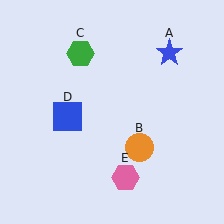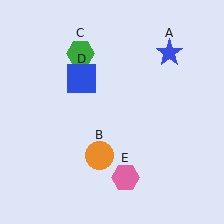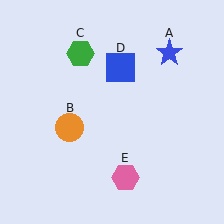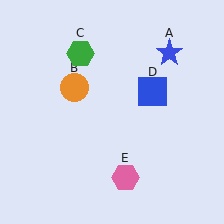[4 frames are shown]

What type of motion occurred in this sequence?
The orange circle (object B), blue square (object D) rotated clockwise around the center of the scene.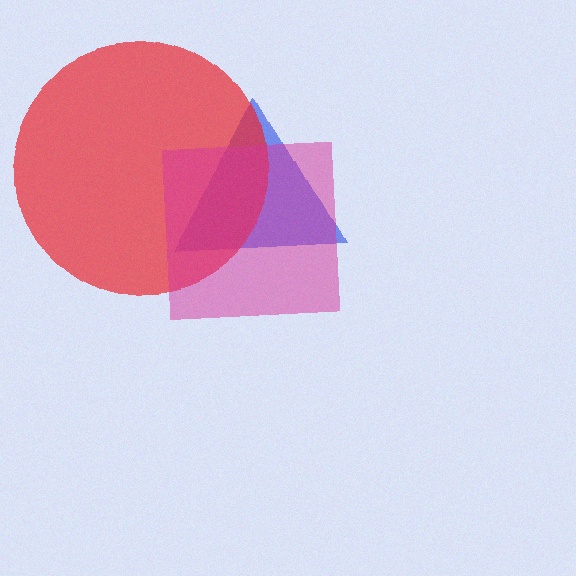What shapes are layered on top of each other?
The layered shapes are: a blue triangle, a red circle, a magenta square.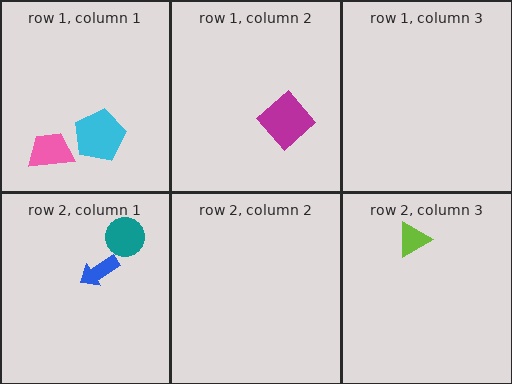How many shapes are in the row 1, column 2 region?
1.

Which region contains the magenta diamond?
The row 1, column 2 region.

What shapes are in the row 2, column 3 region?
The lime triangle.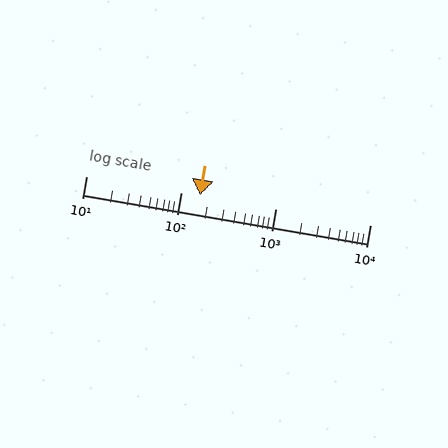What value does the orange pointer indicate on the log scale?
The pointer indicates approximately 160.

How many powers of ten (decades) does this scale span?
The scale spans 3 decades, from 10 to 10000.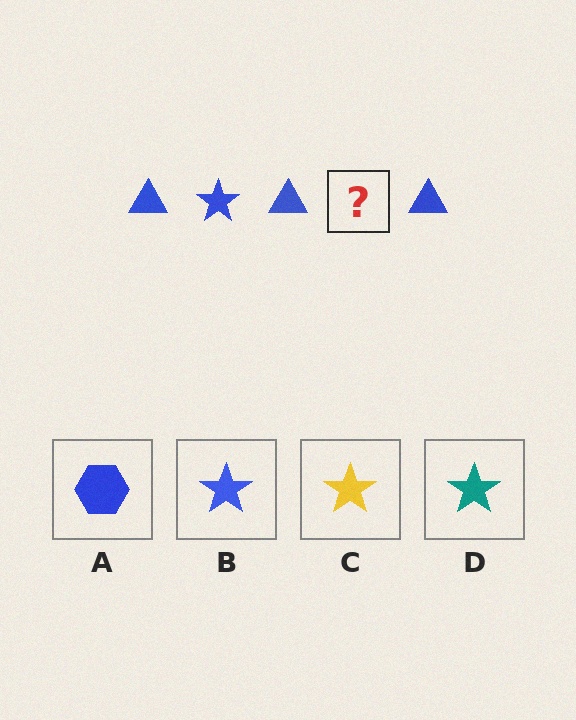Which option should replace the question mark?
Option B.